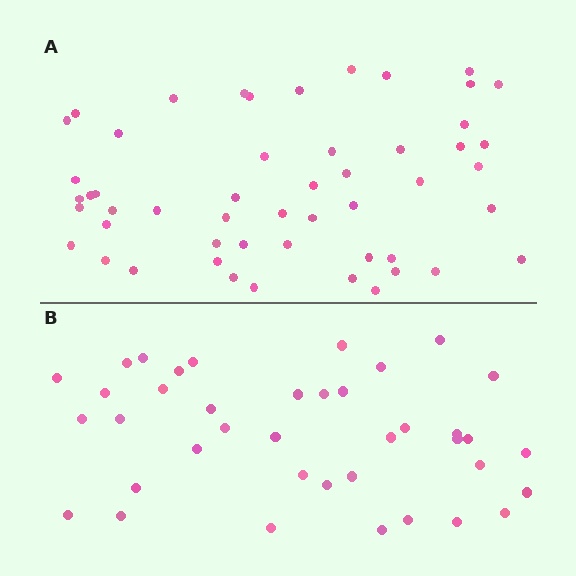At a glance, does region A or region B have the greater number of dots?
Region A (the top region) has more dots.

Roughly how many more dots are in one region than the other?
Region A has approximately 15 more dots than region B.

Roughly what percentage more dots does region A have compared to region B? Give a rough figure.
About 35% more.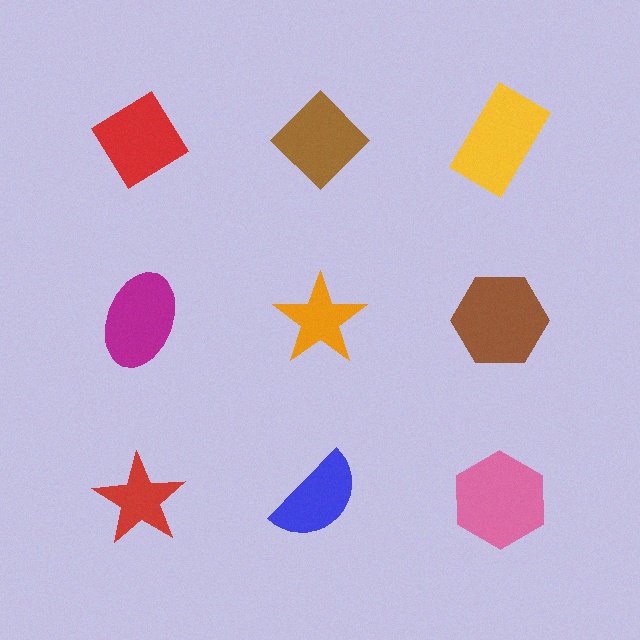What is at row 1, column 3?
A yellow rectangle.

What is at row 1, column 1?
A red diamond.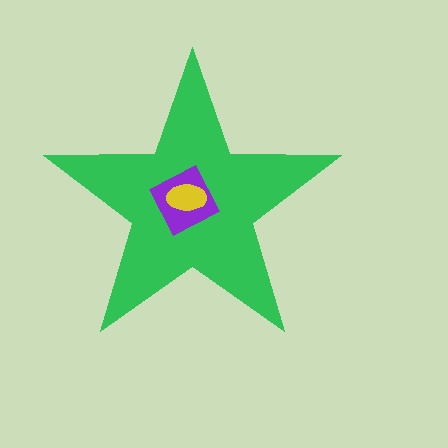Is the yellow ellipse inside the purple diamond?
Yes.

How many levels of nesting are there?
3.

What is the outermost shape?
The green star.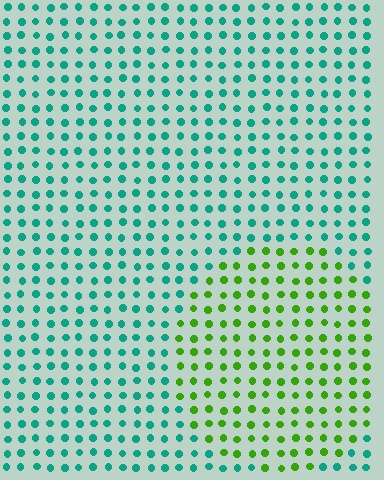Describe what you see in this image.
The image is filled with small teal elements in a uniform arrangement. A circle-shaped region is visible where the elements are tinted to a slightly different hue, forming a subtle color boundary.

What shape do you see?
I see a circle.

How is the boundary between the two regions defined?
The boundary is defined purely by a slight shift in hue (about 64 degrees). Spacing, size, and orientation are identical on both sides.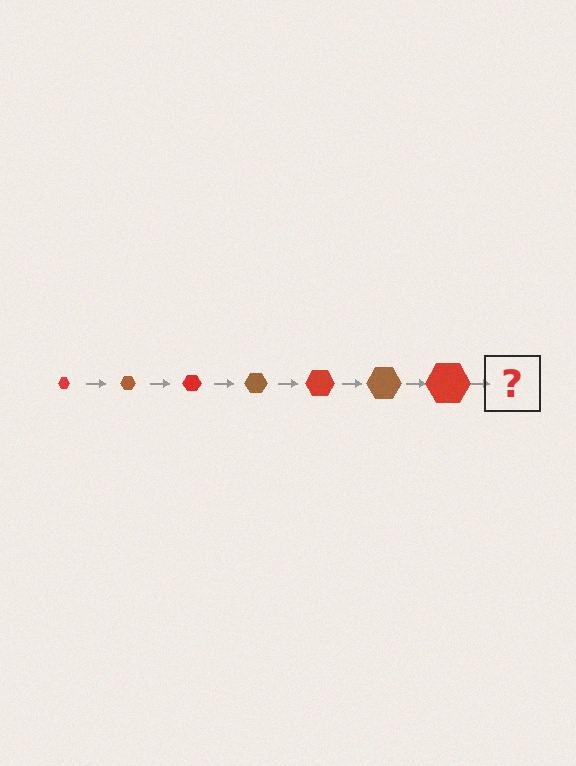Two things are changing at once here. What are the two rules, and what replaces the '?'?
The two rules are that the hexagon grows larger each step and the color cycles through red and brown. The '?' should be a brown hexagon, larger than the previous one.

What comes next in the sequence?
The next element should be a brown hexagon, larger than the previous one.